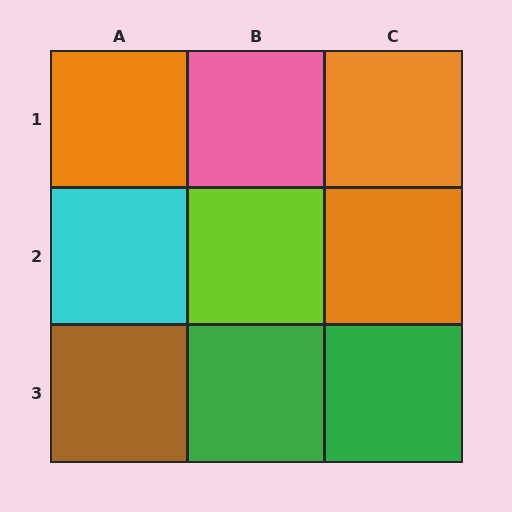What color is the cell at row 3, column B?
Green.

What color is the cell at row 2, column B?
Lime.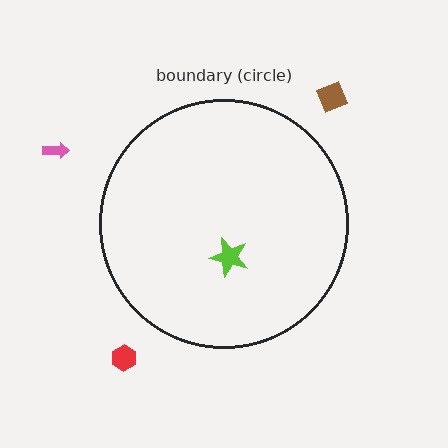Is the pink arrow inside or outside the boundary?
Outside.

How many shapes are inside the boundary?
1 inside, 3 outside.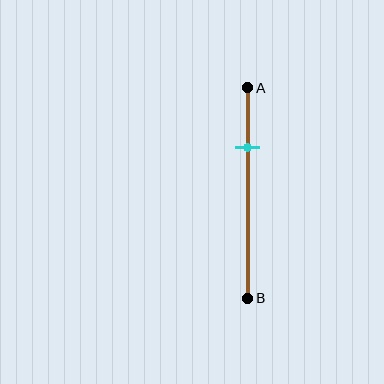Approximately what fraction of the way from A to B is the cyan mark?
The cyan mark is approximately 30% of the way from A to B.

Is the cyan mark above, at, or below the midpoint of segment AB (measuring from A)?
The cyan mark is above the midpoint of segment AB.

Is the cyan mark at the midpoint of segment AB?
No, the mark is at about 30% from A, not at the 50% midpoint.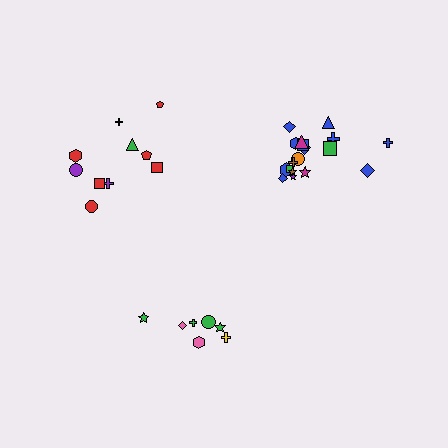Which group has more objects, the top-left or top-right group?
The top-right group.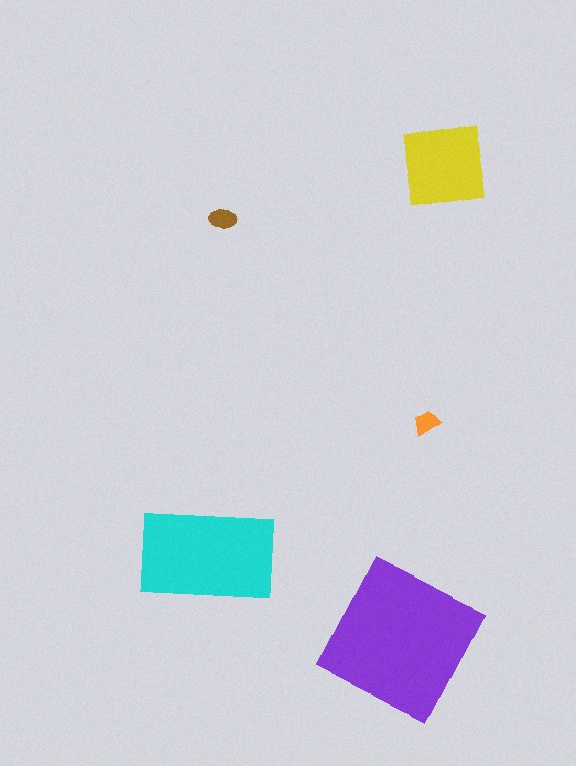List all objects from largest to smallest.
The purple square, the cyan rectangle, the yellow square, the brown ellipse, the orange trapezoid.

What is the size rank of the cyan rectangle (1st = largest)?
2nd.